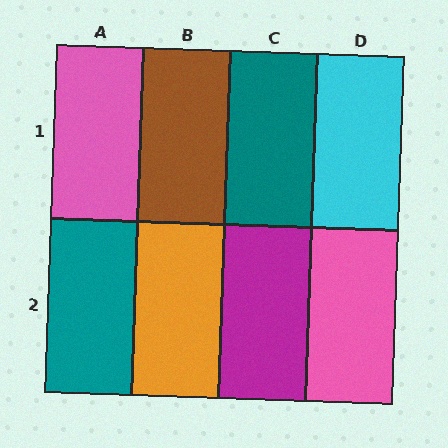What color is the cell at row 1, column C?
Teal.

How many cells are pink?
2 cells are pink.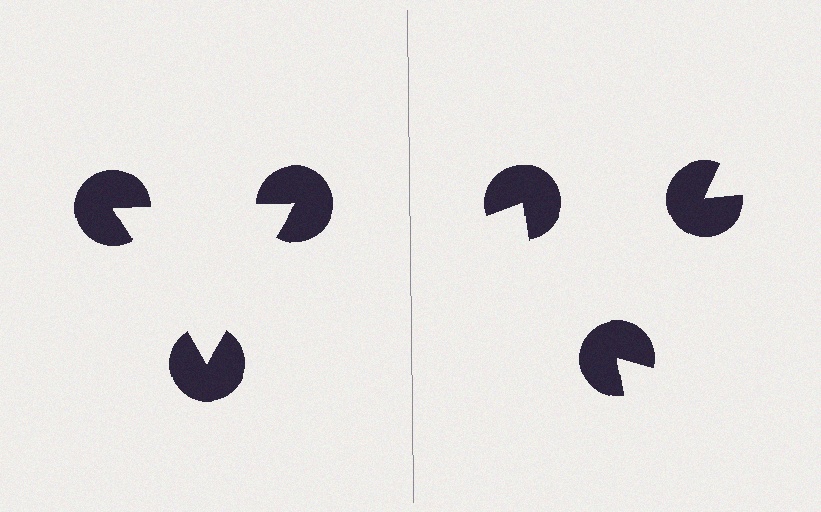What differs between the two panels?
The pac-man discs are positioned identically on both sides; only the wedge orientations differ. On the left they align to a triangle; on the right they are misaligned.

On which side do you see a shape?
An illusory triangle appears on the left side. On the right side the wedge cuts are rotated, so no coherent shape forms.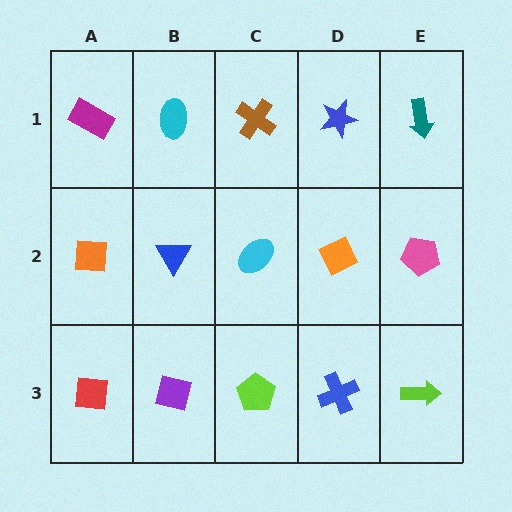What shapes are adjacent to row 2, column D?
A blue star (row 1, column D), a blue cross (row 3, column D), a cyan ellipse (row 2, column C), a pink pentagon (row 2, column E).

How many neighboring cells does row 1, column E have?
2.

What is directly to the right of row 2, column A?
A blue triangle.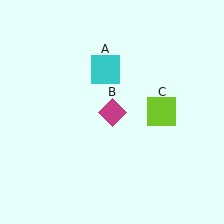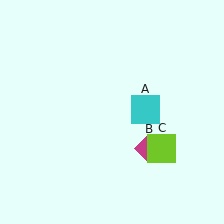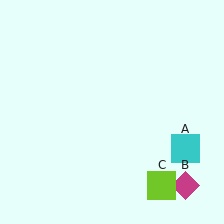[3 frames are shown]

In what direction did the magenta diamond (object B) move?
The magenta diamond (object B) moved down and to the right.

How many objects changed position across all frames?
3 objects changed position: cyan square (object A), magenta diamond (object B), lime square (object C).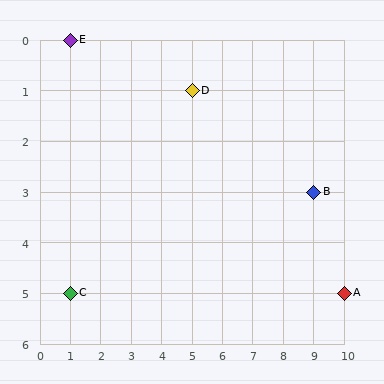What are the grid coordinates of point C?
Point C is at grid coordinates (1, 5).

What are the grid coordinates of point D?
Point D is at grid coordinates (5, 1).